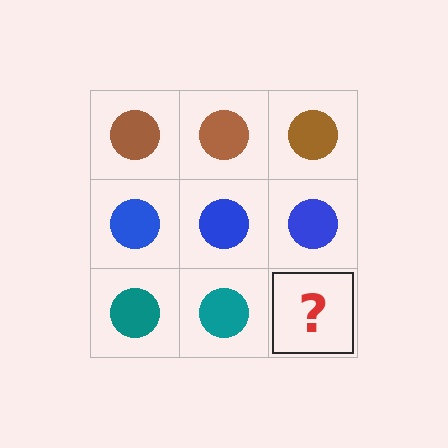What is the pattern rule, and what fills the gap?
The rule is that each row has a consistent color. The gap should be filled with a teal circle.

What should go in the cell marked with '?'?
The missing cell should contain a teal circle.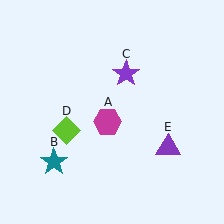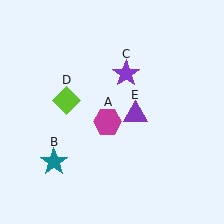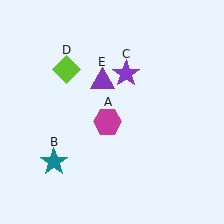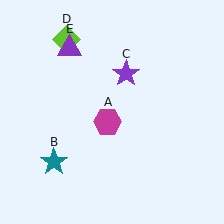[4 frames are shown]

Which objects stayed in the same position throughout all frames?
Magenta hexagon (object A) and teal star (object B) and purple star (object C) remained stationary.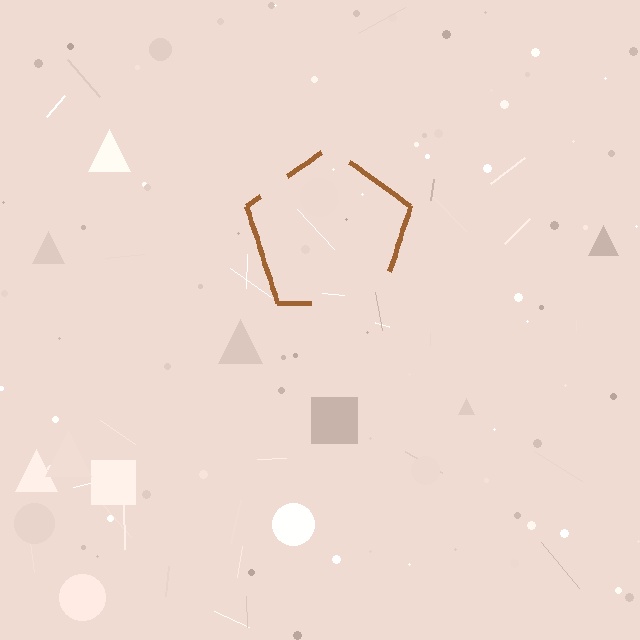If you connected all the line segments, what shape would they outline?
They would outline a pentagon.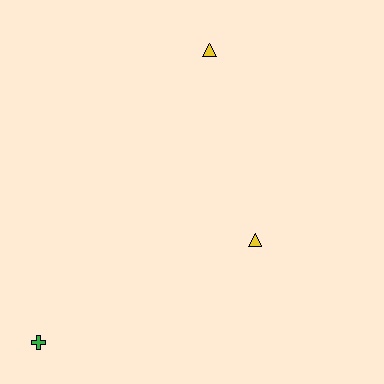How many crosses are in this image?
There is 1 cross.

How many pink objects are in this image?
There are no pink objects.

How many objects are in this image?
There are 3 objects.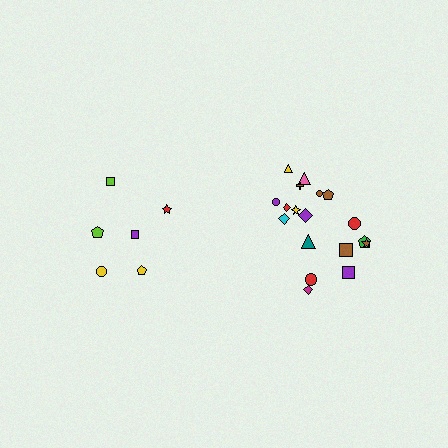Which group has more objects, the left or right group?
The right group.